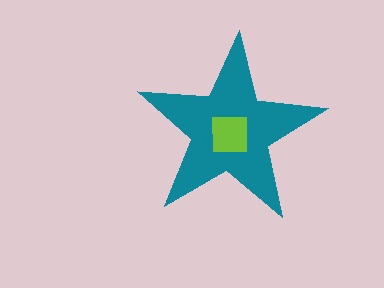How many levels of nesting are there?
2.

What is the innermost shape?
The lime square.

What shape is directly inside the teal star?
The lime square.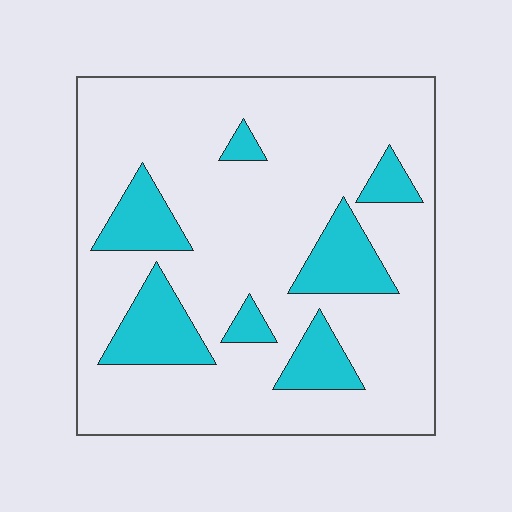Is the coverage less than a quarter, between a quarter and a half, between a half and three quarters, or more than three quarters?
Less than a quarter.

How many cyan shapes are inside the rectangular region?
7.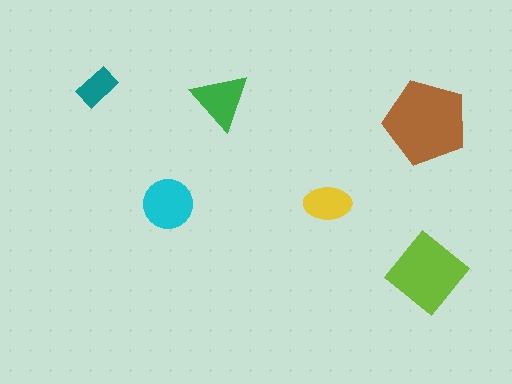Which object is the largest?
The brown pentagon.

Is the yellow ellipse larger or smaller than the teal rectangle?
Larger.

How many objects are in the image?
There are 6 objects in the image.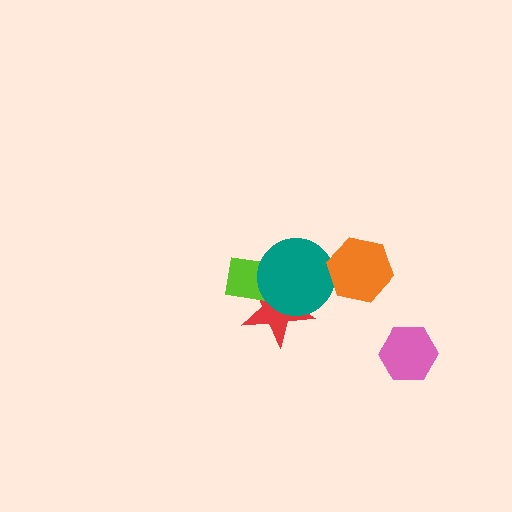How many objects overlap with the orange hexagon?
1 object overlaps with the orange hexagon.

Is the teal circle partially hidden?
Yes, it is partially covered by another shape.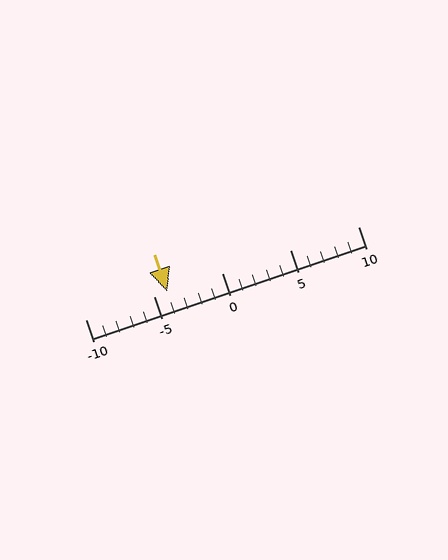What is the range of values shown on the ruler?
The ruler shows values from -10 to 10.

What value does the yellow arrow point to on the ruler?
The yellow arrow points to approximately -4.